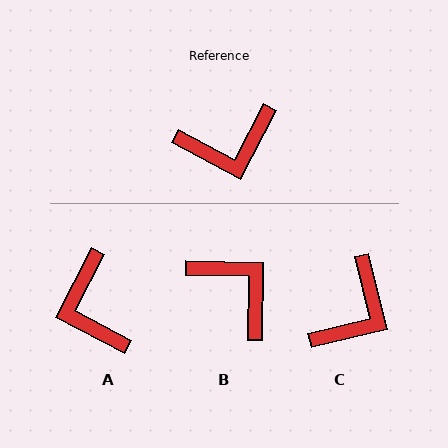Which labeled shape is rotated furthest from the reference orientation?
B, about 117 degrees away.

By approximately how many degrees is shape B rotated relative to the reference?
Approximately 117 degrees counter-clockwise.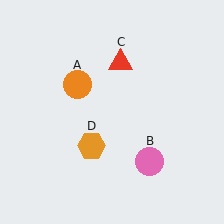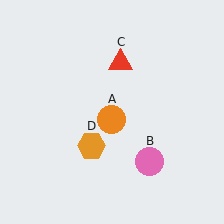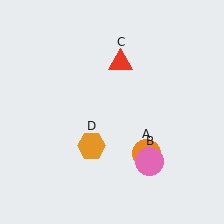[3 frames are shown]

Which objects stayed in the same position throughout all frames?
Pink circle (object B) and red triangle (object C) and orange hexagon (object D) remained stationary.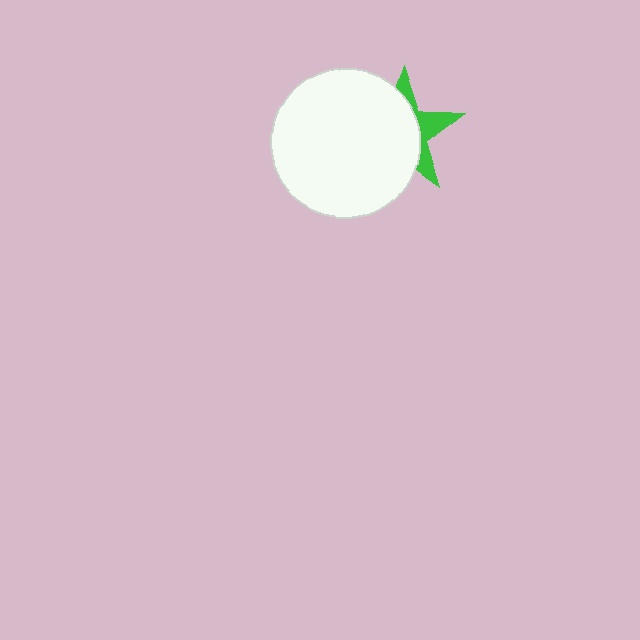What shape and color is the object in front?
The object in front is a white circle.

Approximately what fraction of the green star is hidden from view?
Roughly 67% of the green star is hidden behind the white circle.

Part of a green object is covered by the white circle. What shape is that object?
It is a star.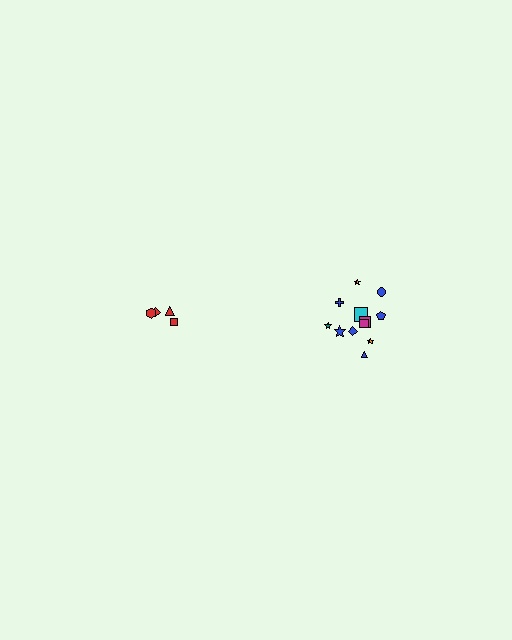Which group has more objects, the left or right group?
The right group.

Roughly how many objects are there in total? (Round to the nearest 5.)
Roughly 15 objects in total.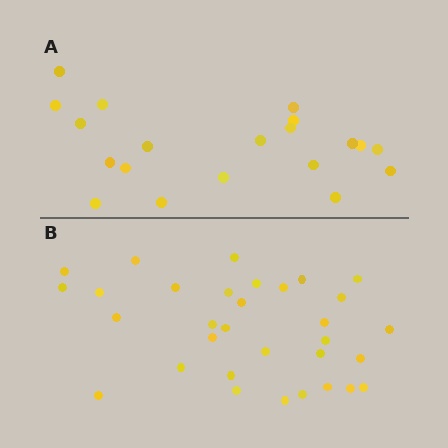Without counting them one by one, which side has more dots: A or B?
Region B (the bottom region) has more dots.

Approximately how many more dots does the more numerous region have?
Region B has roughly 12 or so more dots than region A.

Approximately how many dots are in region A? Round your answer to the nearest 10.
About 20 dots.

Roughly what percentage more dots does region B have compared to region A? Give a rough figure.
About 60% more.